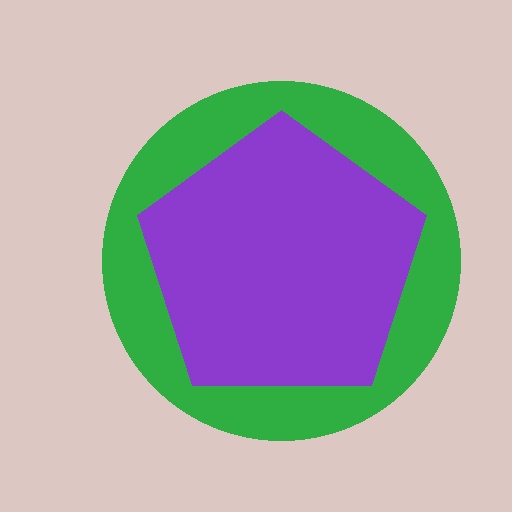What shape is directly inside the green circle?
The purple pentagon.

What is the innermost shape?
The purple pentagon.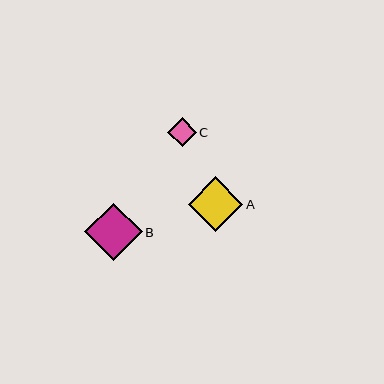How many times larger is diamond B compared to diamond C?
Diamond B is approximately 2.0 times the size of diamond C.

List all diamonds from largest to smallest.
From largest to smallest: B, A, C.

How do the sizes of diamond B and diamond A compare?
Diamond B and diamond A are approximately the same size.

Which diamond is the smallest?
Diamond C is the smallest with a size of approximately 29 pixels.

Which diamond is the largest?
Diamond B is the largest with a size of approximately 57 pixels.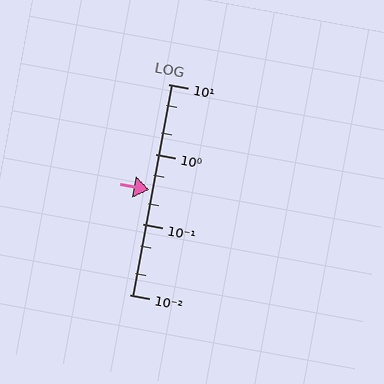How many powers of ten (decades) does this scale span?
The scale spans 3 decades, from 0.01 to 10.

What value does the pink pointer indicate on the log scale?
The pointer indicates approximately 0.31.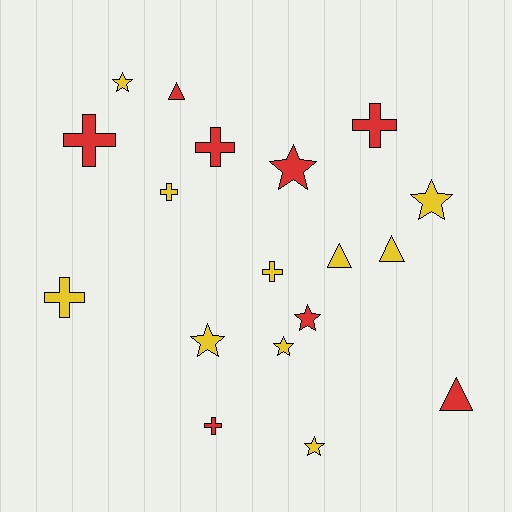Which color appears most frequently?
Yellow, with 10 objects.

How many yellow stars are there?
There are 5 yellow stars.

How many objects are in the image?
There are 18 objects.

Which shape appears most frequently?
Star, with 7 objects.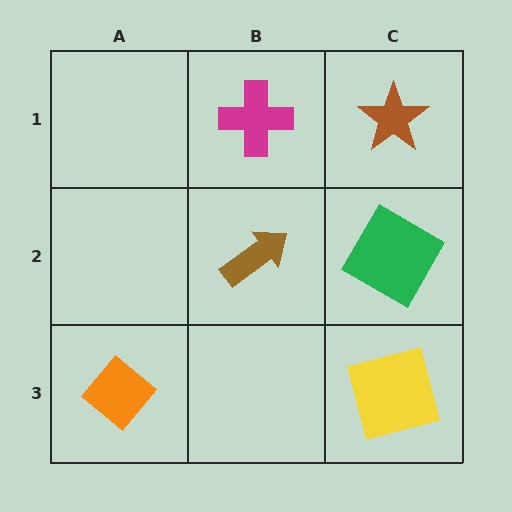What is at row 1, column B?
A magenta cross.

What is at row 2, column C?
A green diamond.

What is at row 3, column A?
An orange diamond.